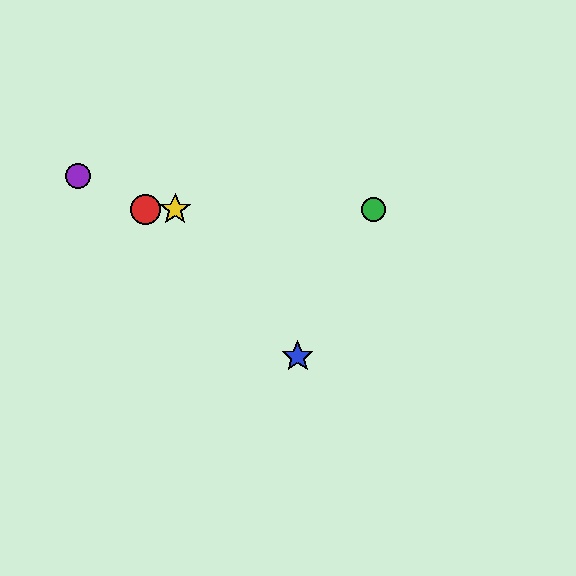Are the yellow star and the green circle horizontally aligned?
Yes, both are at y≈209.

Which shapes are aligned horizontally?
The red circle, the green circle, the yellow star are aligned horizontally.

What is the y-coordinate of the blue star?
The blue star is at y≈357.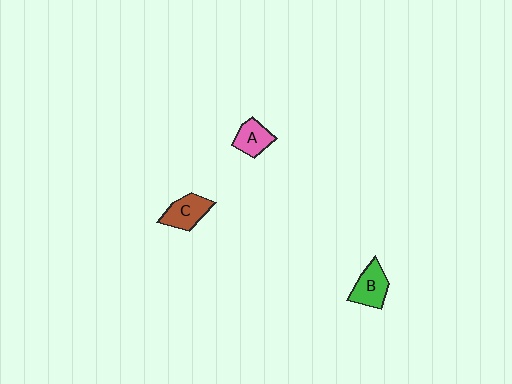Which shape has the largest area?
Shape B (green).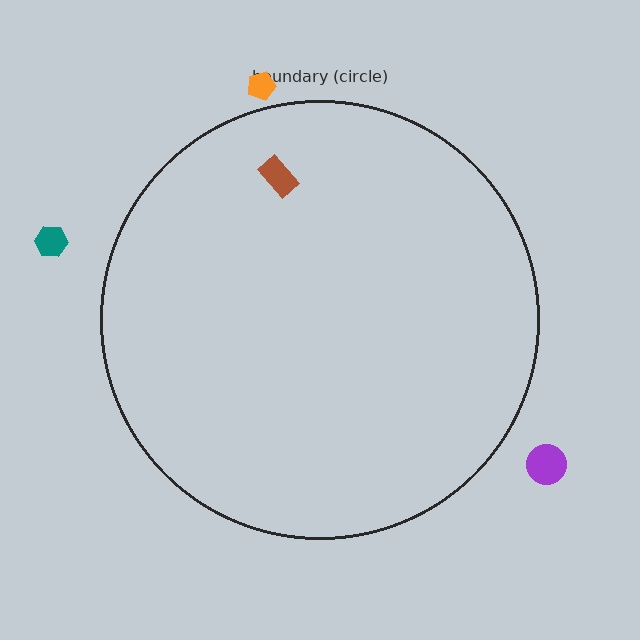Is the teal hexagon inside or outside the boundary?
Outside.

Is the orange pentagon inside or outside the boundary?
Outside.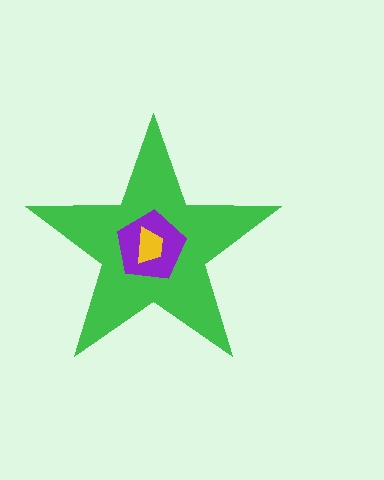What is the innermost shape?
The yellow trapezoid.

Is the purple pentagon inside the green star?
Yes.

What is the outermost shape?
The green star.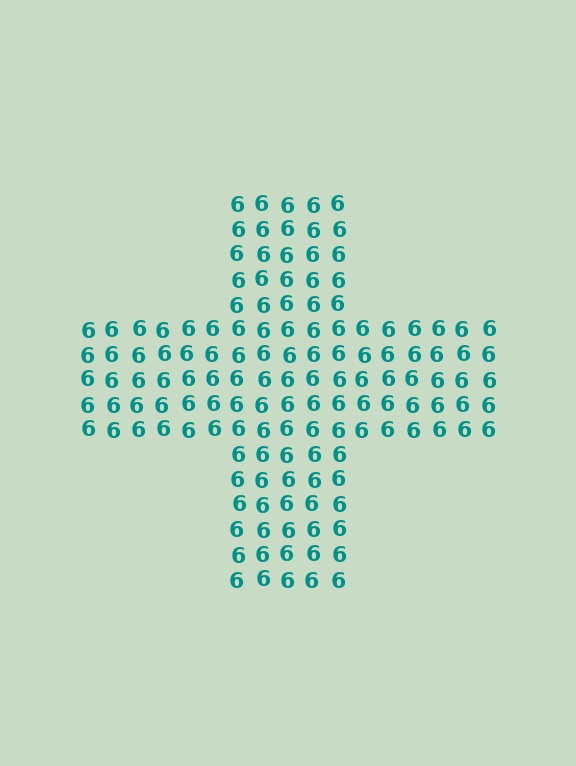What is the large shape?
The large shape is a cross.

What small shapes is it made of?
It is made of small digit 6's.